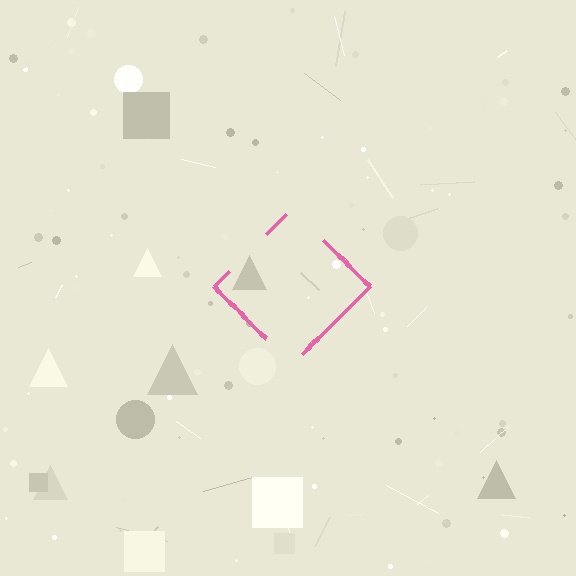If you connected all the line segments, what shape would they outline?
They would outline a diamond.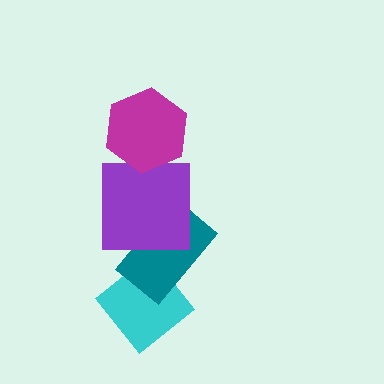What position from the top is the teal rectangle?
The teal rectangle is 3rd from the top.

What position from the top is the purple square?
The purple square is 2nd from the top.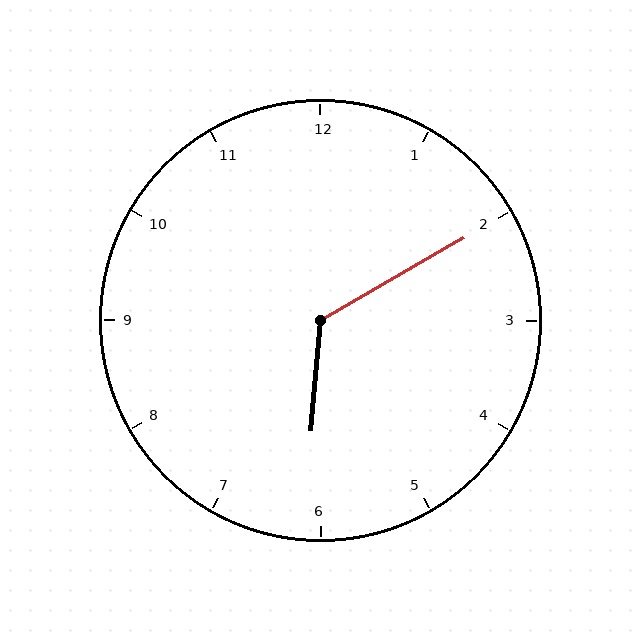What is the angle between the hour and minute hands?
Approximately 125 degrees.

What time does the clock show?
6:10.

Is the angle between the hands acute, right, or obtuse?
It is obtuse.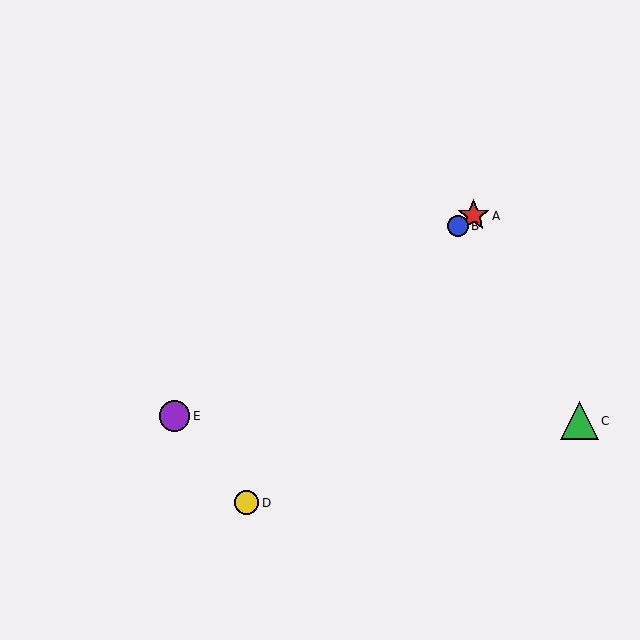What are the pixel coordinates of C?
Object C is at (579, 421).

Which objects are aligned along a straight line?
Objects A, B, E are aligned along a straight line.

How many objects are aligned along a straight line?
3 objects (A, B, E) are aligned along a straight line.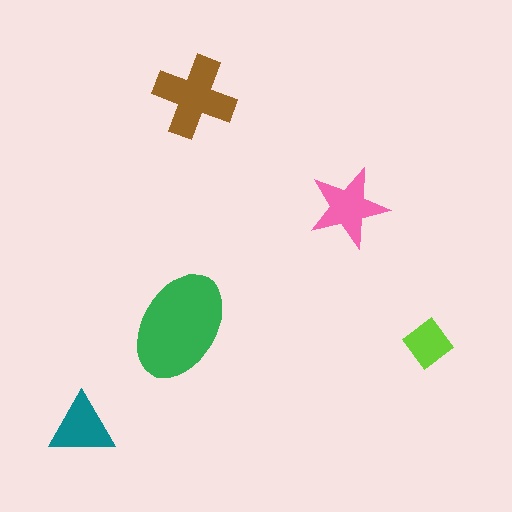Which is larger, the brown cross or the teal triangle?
The brown cross.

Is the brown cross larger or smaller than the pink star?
Larger.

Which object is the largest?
The green ellipse.